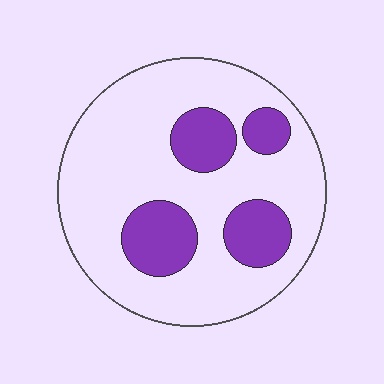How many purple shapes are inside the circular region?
4.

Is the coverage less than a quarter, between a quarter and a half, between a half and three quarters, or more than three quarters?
Less than a quarter.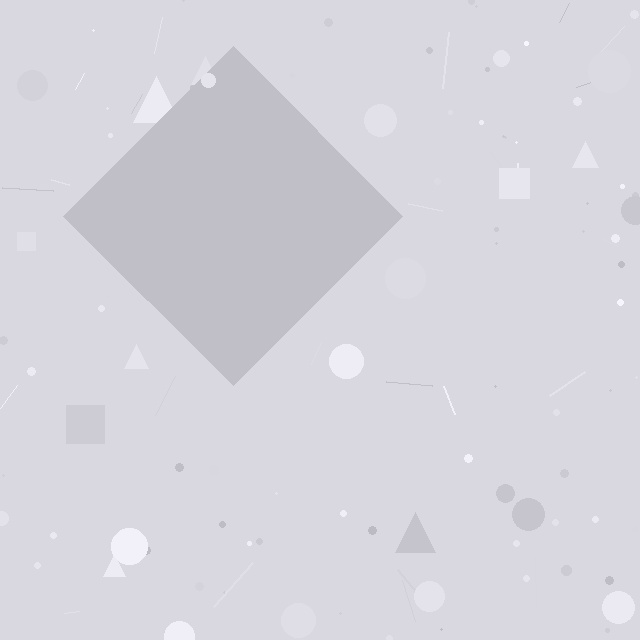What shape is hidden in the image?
A diamond is hidden in the image.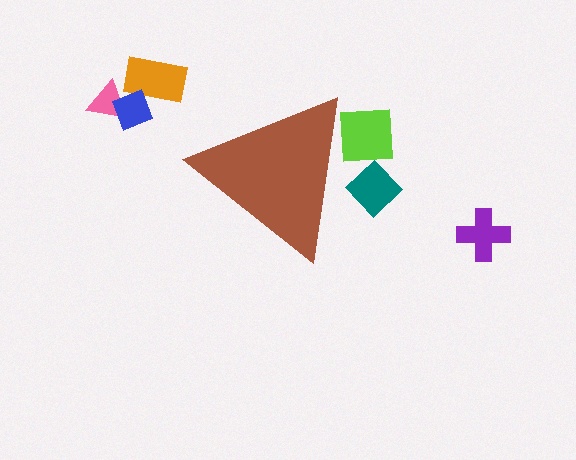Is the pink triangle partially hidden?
No, the pink triangle is fully visible.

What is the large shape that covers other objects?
A brown triangle.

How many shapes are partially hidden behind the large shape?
2 shapes are partially hidden.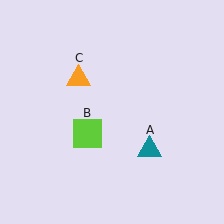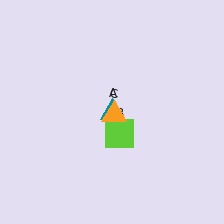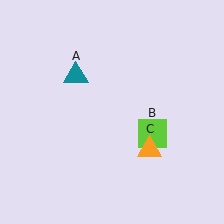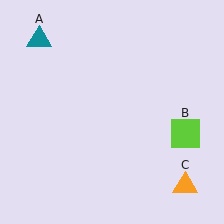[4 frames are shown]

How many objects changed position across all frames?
3 objects changed position: teal triangle (object A), lime square (object B), orange triangle (object C).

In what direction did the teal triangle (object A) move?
The teal triangle (object A) moved up and to the left.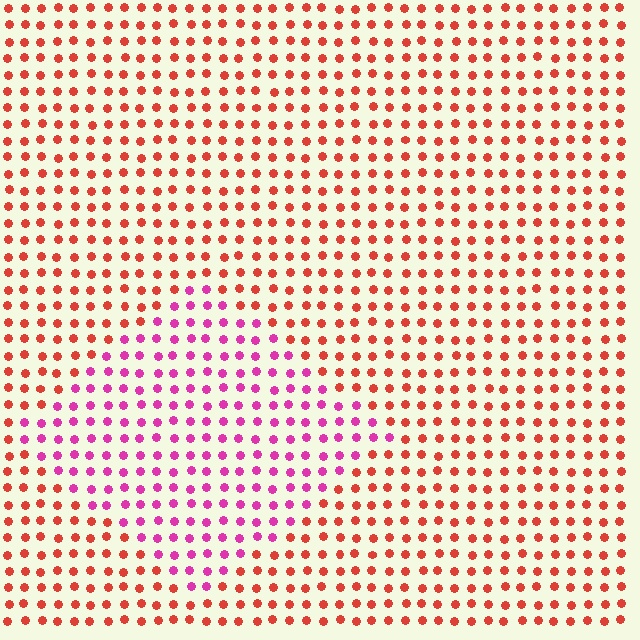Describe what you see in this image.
The image is filled with small red elements in a uniform arrangement. A diamond-shaped region is visible where the elements are tinted to a slightly different hue, forming a subtle color boundary.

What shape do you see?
I see a diamond.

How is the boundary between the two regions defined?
The boundary is defined purely by a slight shift in hue (about 47 degrees). Spacing, size, and orientation are identical on both sides.